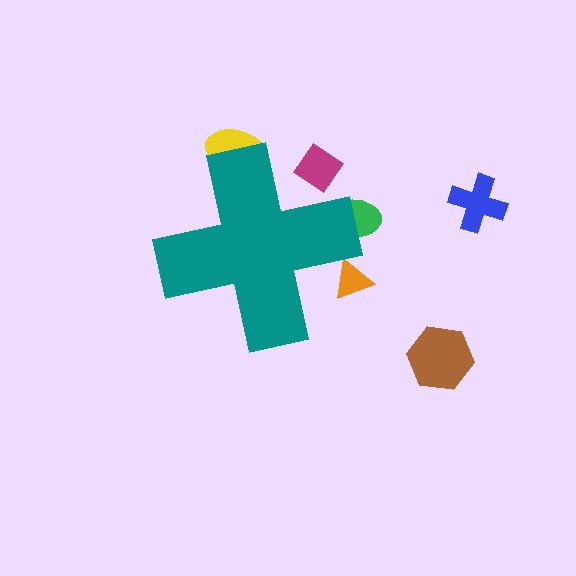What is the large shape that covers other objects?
A teal cross.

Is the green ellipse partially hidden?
Yes, the green ellipse is partially hidden behind the teal cross.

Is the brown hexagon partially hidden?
No, the brown hexagon is fully visible.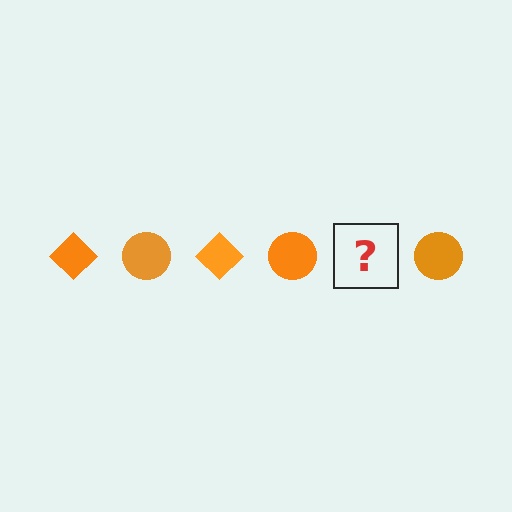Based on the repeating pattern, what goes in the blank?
The blank should be an orange diamond.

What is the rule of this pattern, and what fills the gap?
The rule is that the pattern cycles through diamond, circle shapes in orange. The gap should be filled with an orange diamond.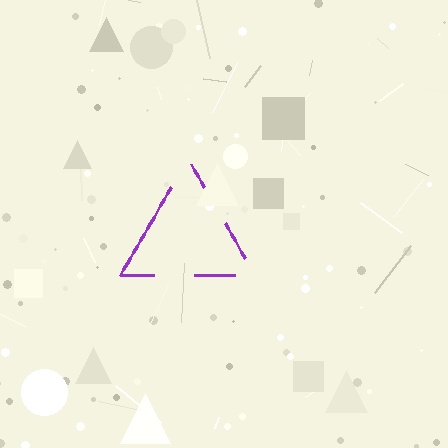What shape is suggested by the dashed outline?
The dashed outline suggests a triangle.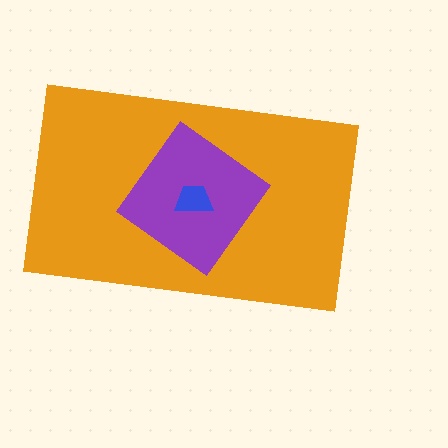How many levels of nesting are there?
3.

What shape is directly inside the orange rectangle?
The purple diamond.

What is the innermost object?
The blue trapezoid.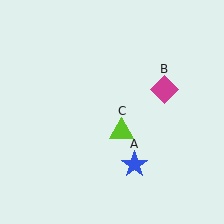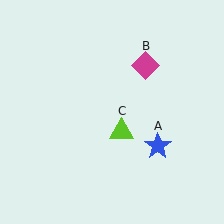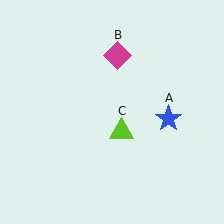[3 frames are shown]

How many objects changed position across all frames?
2 objects changed position: blue star (object A), magenta diamond (object B).